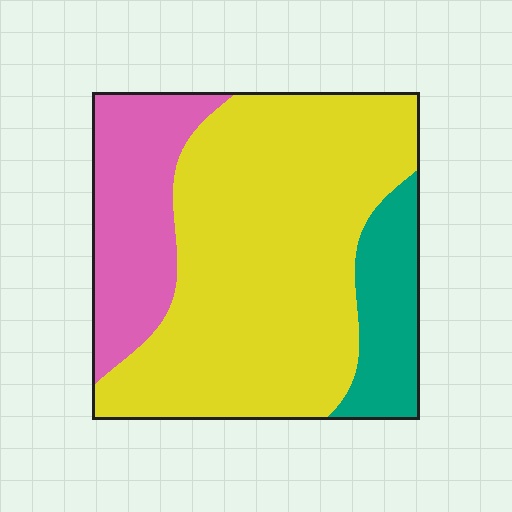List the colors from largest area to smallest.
From largest to smallest: yellow, pink, teal.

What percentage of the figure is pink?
Pink takes up less than a quarter of the figure.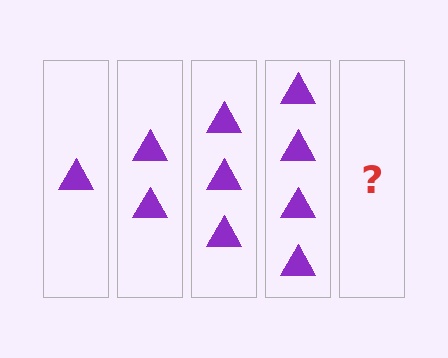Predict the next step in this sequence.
The next step is 5 triangles.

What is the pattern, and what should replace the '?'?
The pattern is that each step adds one more triangle. The '?' should be 5 triangles.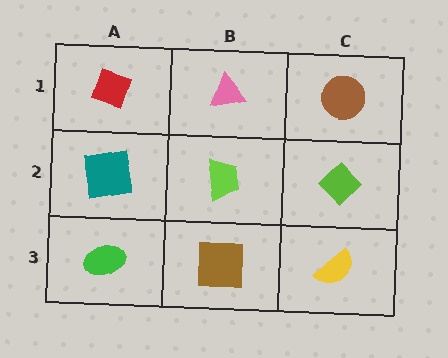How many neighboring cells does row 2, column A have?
3.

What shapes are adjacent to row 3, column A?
A teal square (row 2, column A), a brown square (row 3, column B).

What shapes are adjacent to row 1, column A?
A teal square (row 2, column A), a pink triangle (row 1, column B).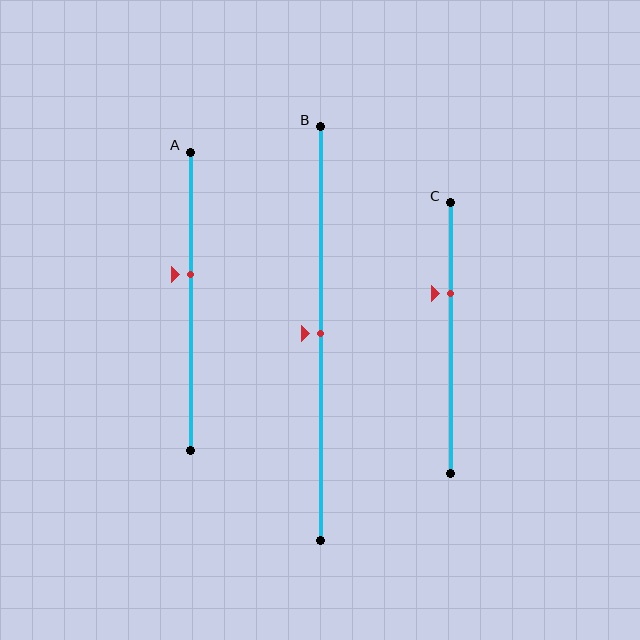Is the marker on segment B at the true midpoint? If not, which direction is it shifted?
Yes, the marker on segment B is at the true midpoint.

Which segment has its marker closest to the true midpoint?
Segment B has its marker closest to the true midpoint.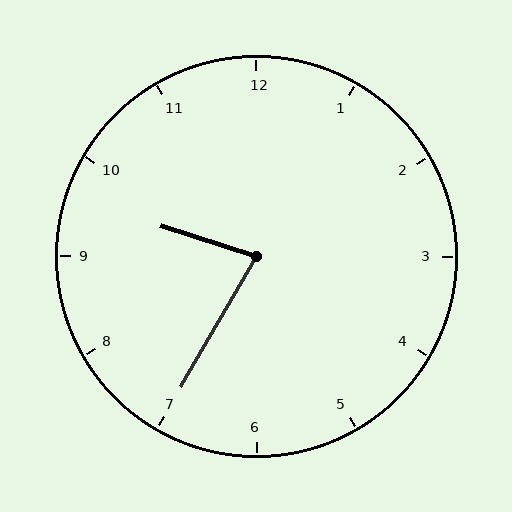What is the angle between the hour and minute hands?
Approximately 78 degrees.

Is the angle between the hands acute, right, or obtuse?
It is acute.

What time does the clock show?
9:35.